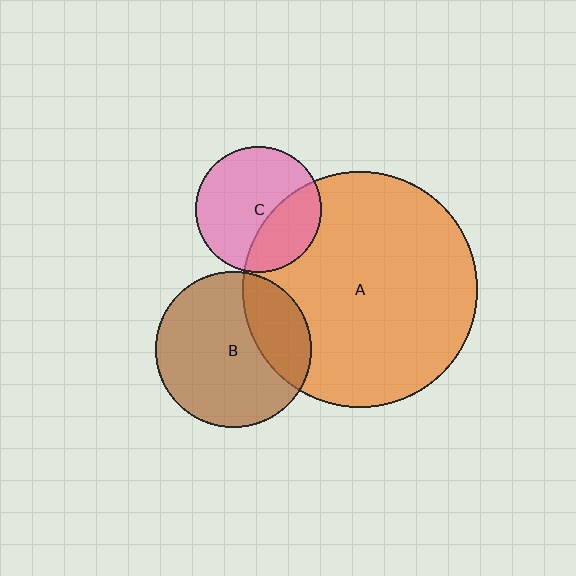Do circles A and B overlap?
Yes.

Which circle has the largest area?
Circle A (orange).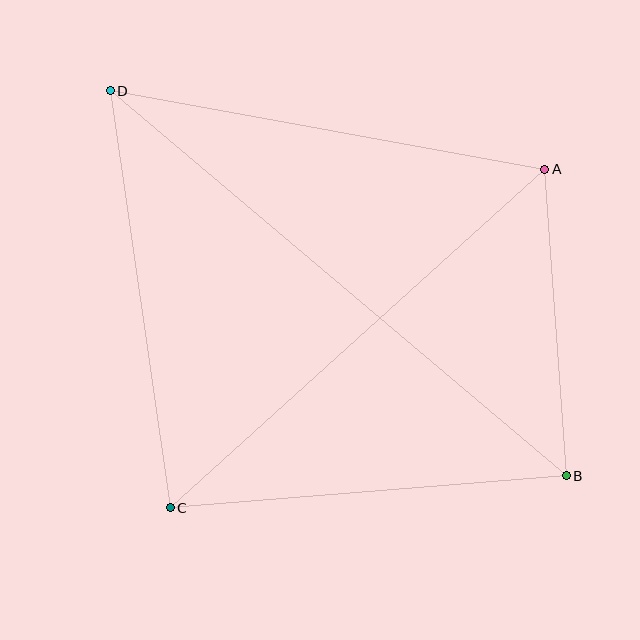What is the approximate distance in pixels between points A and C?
The distance between A and C is approximately 505 pixels.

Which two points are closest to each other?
Points A and B are closest to each other.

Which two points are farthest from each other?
Points B and D are farthest from each other.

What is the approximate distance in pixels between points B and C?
The distance between B and C is approximately 397 pixels.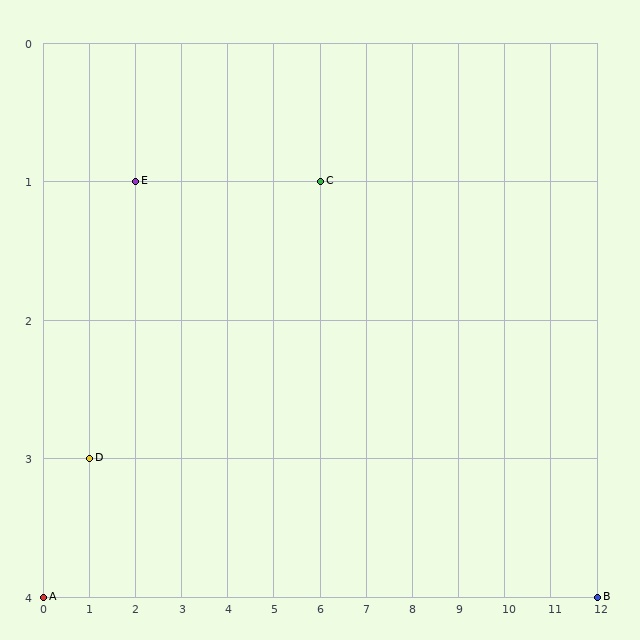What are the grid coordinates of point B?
Point B is at grid coordinates (12, 4).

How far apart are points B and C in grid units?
Points B and C are 6 columns and 3 rows apart (about 6.7 grid units diagonally).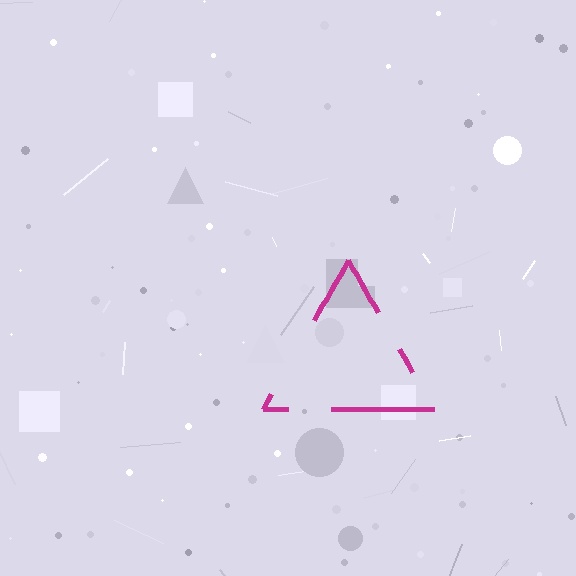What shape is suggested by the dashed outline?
The dashed outline suggests a triangle.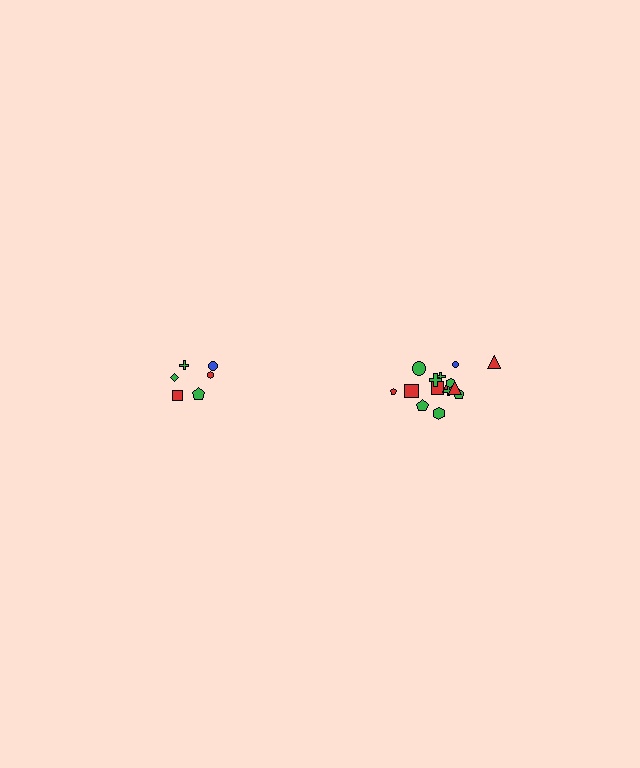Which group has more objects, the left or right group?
The right group.